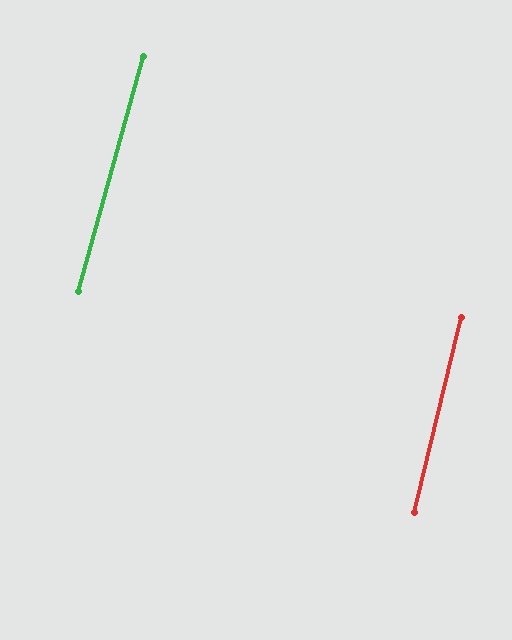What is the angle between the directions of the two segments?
Approximately 2 degrees.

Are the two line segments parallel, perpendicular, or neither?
Parallel — their directions differ by only 1.8°.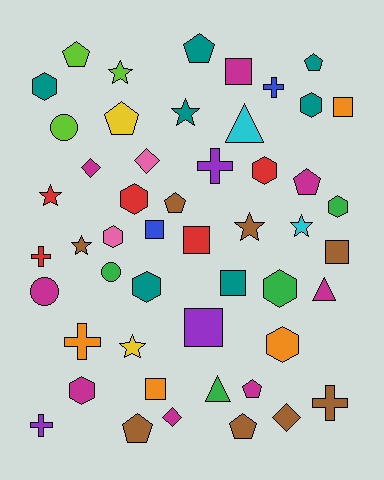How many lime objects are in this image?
There are 3 lime objects.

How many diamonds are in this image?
There are 4 diamonds.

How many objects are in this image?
There are 50 objects.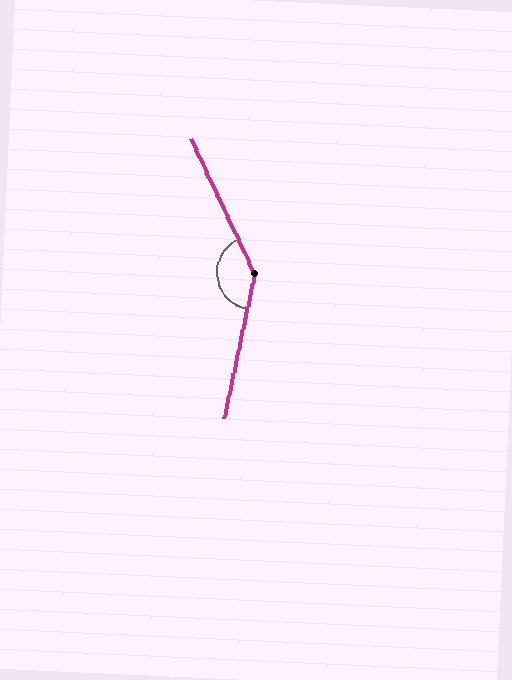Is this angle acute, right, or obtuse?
It is obtuse.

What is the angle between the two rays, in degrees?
Approximately 143 degrees.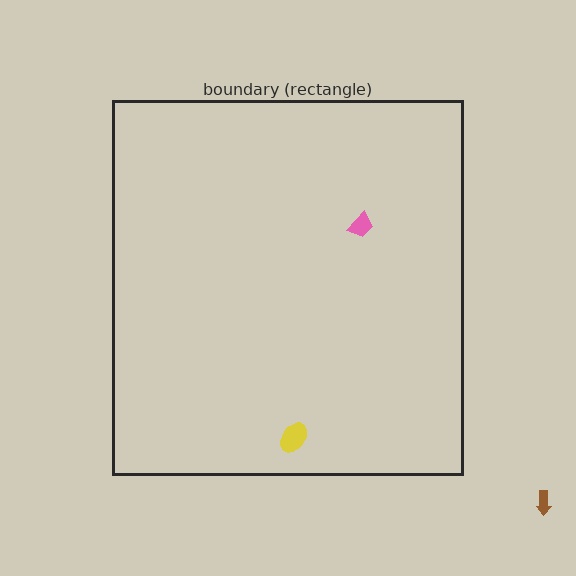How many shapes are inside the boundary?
2 inside, 1 outside.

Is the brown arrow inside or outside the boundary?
Outside.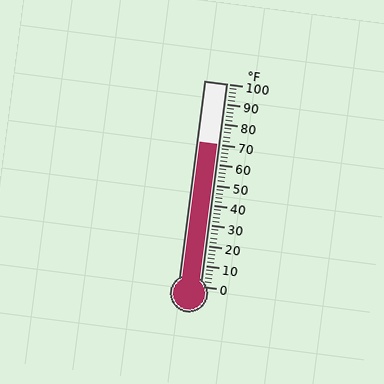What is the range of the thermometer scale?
The thermometer scale ranges from 0°F to 100°F.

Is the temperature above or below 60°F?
The temperature is above 60°F.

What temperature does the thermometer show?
The thermometer shows approximately 70°F.